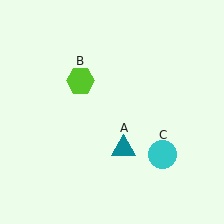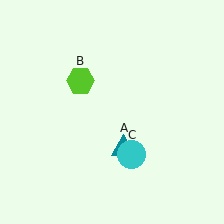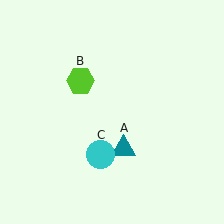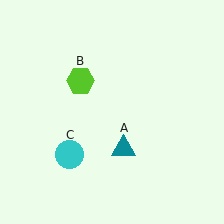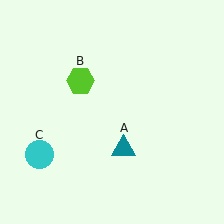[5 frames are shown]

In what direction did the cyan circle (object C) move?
The cyan circle (object C) moved left.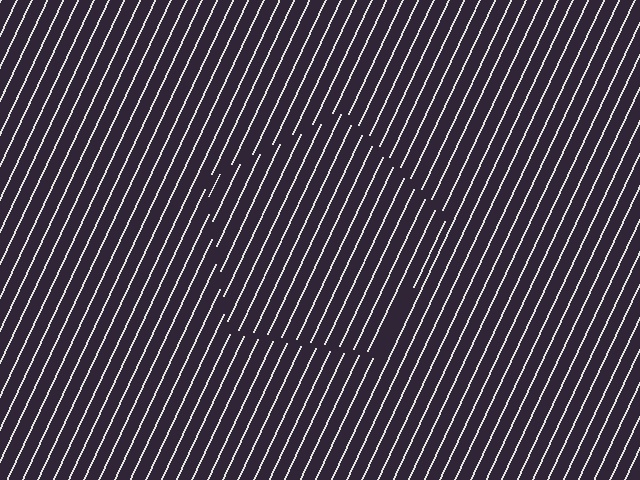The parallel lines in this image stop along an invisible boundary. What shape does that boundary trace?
An illusory pentagon. The interior of the shape contains the same grating, shifted by half a period — the contour is defined by the phase discontinuity where line-ends from the inner and outer gratings abut.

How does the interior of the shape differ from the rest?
The interior of the shape contains the same grating, shifted by half a period — the contour is defined by the phase discontinuity where line-ends from the inner and outer gratings abut.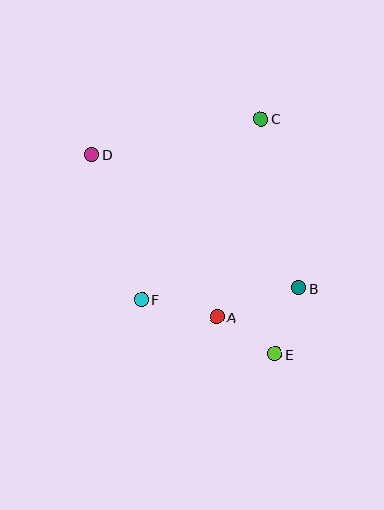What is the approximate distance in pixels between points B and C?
The distance between B and C is approximately 173 pixels.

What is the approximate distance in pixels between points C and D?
The distance between C and D is approximately 173 pixels.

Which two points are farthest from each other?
Points D and E are farthest from each other.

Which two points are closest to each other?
Points A and E are closest to each other.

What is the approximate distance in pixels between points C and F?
The distance between C and F is approximately 216 pixels.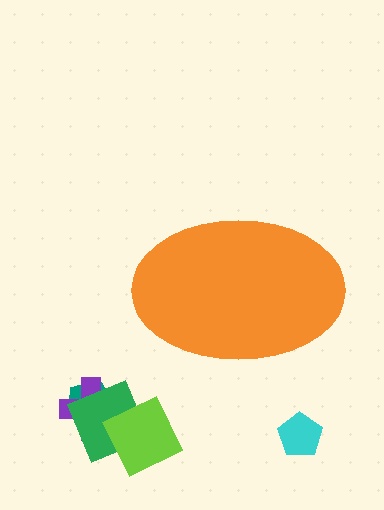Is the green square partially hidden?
No, the green square is fully visible.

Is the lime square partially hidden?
No, the lime square is fully visible.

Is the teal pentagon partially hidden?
No, the teal pentagon is fully visible.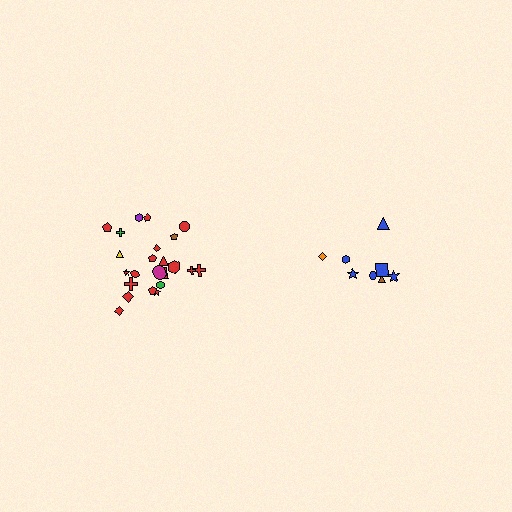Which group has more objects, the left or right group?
The left group.